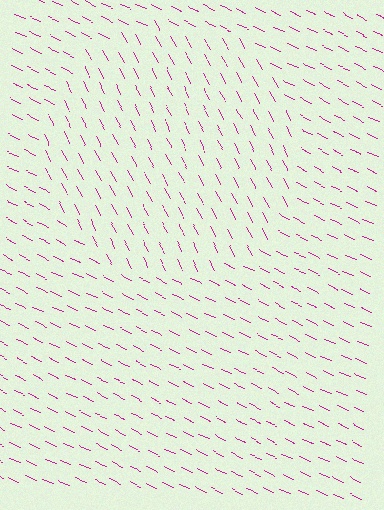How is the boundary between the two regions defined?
The boundary is defined purely by a change in line orientation (approximately 37 degrees difference). All lines are the same color and thickness.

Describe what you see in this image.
The image is filled with small magenta line segments. A circle region in the image has lines oriented differently from the surrounding lines, creating a visible texture boundary.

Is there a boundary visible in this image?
Yes, there is a texture boundary formed by a change in line orientation.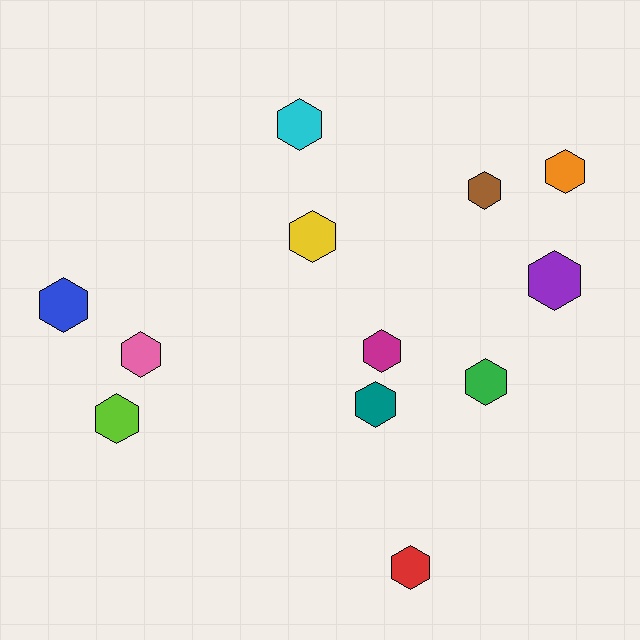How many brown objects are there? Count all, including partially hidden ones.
There is 1 brown object.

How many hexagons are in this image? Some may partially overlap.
There are 12 hexagons.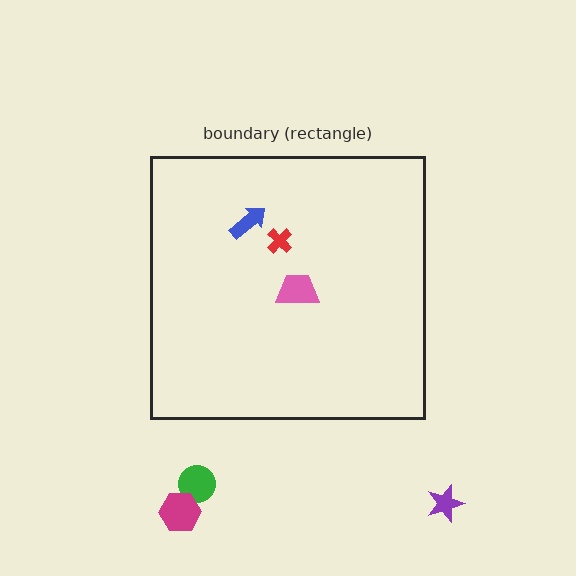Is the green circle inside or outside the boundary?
Outside.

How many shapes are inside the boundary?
3 inside, 3 outside.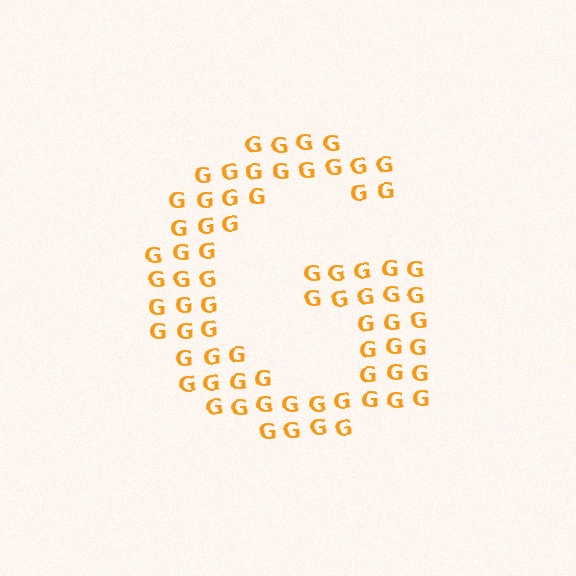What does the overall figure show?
The overall figure shows the letter G.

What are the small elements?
The small elements are letter G's.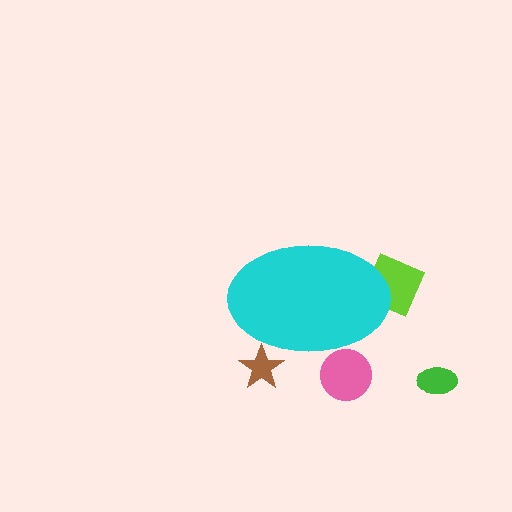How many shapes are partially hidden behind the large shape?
3 shapes are partially hidden.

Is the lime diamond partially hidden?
Yes, the lime diamond is partially hidden behind the cyan ellipse.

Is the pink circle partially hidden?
Yes, the pink circle is partially hidden behind the cyan ellipse.